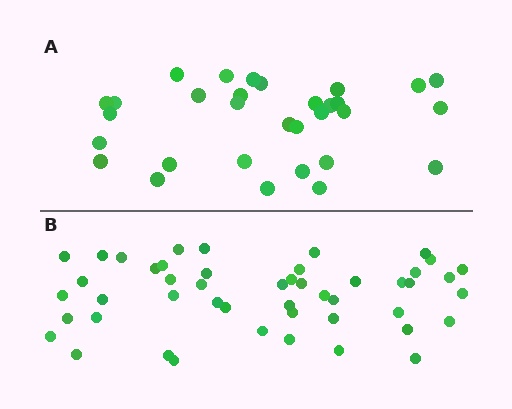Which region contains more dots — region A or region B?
Region B (the bottom region) has more dots.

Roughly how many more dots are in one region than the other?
Region B has approximately 15 more dots than region A.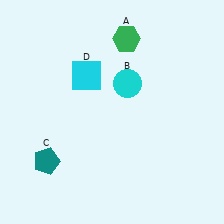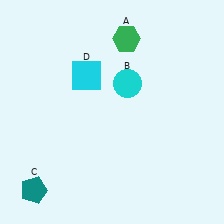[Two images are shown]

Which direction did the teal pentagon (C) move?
The teal pentagon (C) moved down.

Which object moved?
The teal pentagon (C) moved down.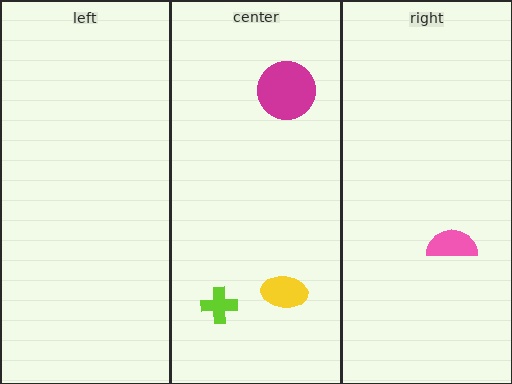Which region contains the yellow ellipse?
The center region.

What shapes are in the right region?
The pink semicircle.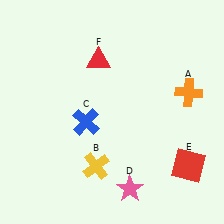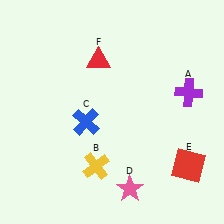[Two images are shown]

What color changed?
The cross (A) changed from orange in Image 1 to purple in Image 2.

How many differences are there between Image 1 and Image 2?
There is 1 difference between the two images.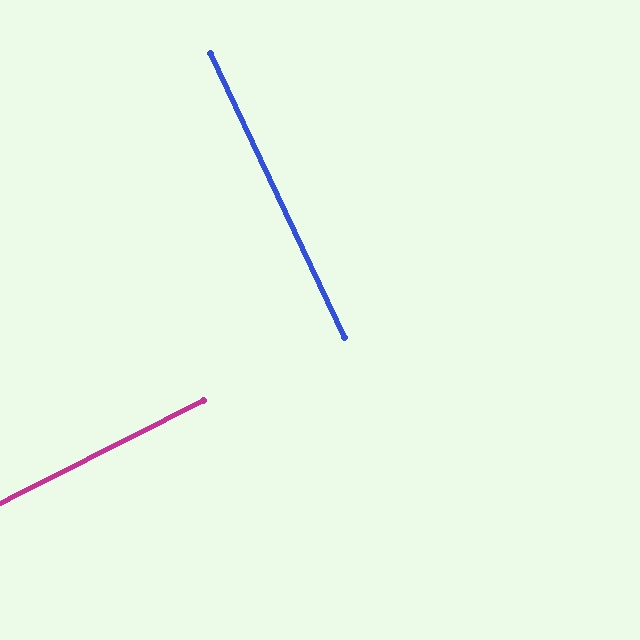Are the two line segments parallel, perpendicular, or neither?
Perpendicular — they meet at approximately 88°.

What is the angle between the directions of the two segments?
Approximately 88 degrees.